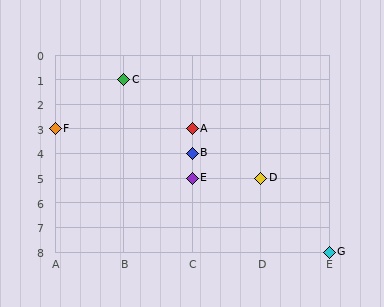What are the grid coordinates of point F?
Point F is at grid coordinates (A, 3).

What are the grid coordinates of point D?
Point D is at grid coordinates (D, 5).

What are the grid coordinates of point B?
Point B is at grid coordinates (C, 4).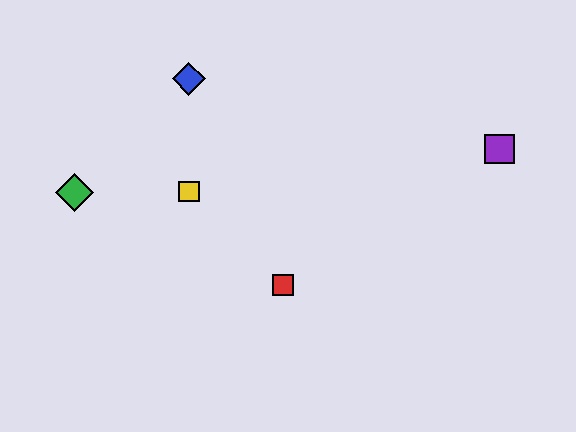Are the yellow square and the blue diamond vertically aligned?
Yes, both are at x≈189.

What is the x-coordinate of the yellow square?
The yellow square is at x≈189.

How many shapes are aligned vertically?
2 shapes (the blue diamond, the yellow square) are aligned vertically.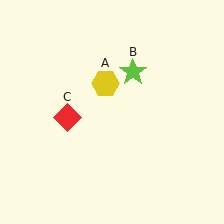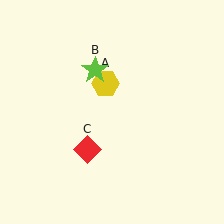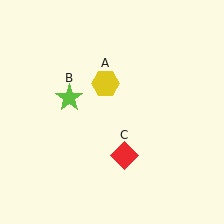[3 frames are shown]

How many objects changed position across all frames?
2 objects changed position: lime star (object B), red diamond (object C).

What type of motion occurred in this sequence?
The lime star (object B), red diamond (object C) rotated counterclockwise around the center of the scene.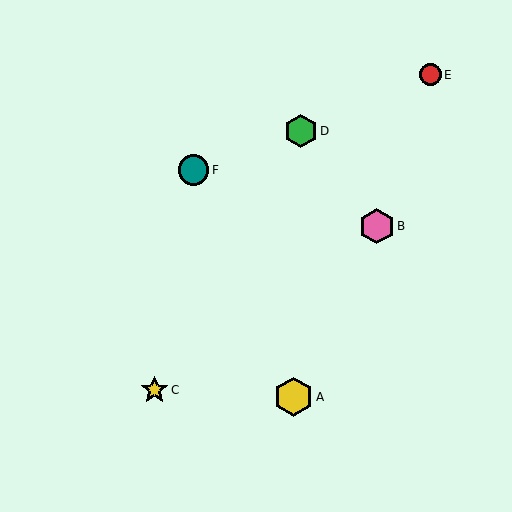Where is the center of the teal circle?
The center of the teal circle is at (194, 170).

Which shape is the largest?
The yellow hexagon (labeled A) is the largest.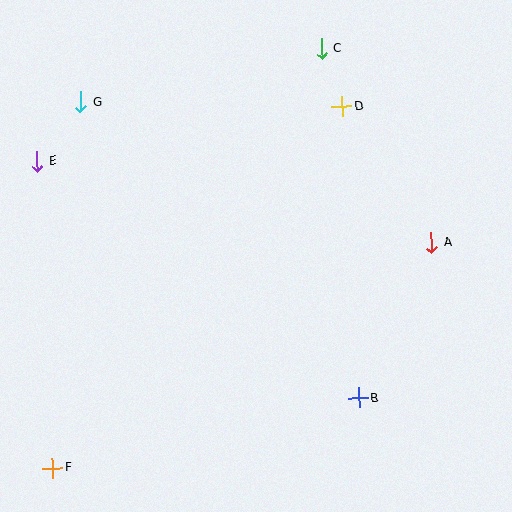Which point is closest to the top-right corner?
Point C is closest to the top-right corner.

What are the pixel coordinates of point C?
Point C is at (321, 48).